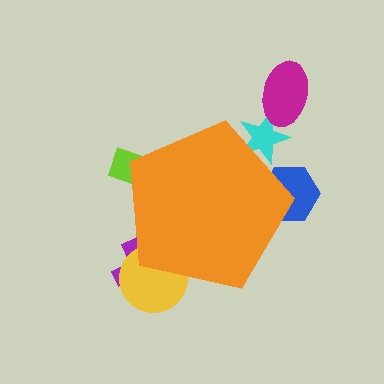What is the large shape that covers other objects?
An orange pentagon.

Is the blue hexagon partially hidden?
Yes, the blue hexagon is partially hidden behind the orange pentagon.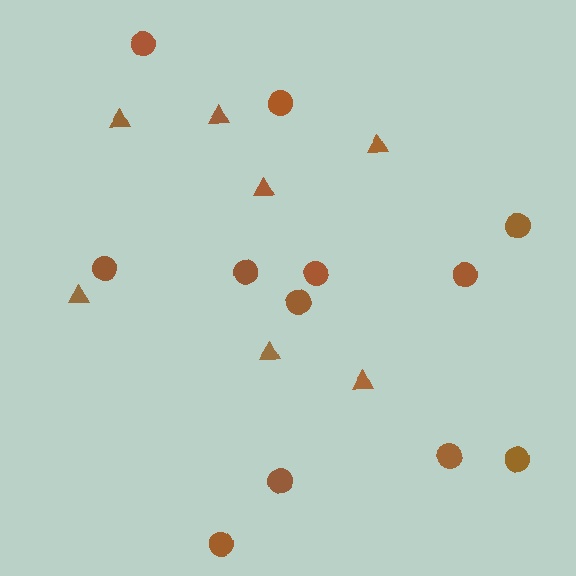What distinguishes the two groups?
There are 2 groups: one group of triangles (7) and one group of circles (12).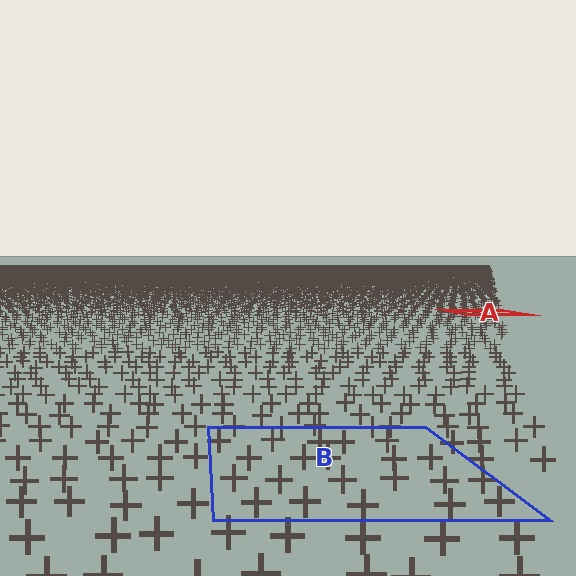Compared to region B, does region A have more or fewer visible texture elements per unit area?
Region A has more texture elements per unit area — they are packed more densely because it is farther away.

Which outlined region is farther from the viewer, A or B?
Region A is farther from the viewer — the texture elements inside it appear smaller and more densely packed.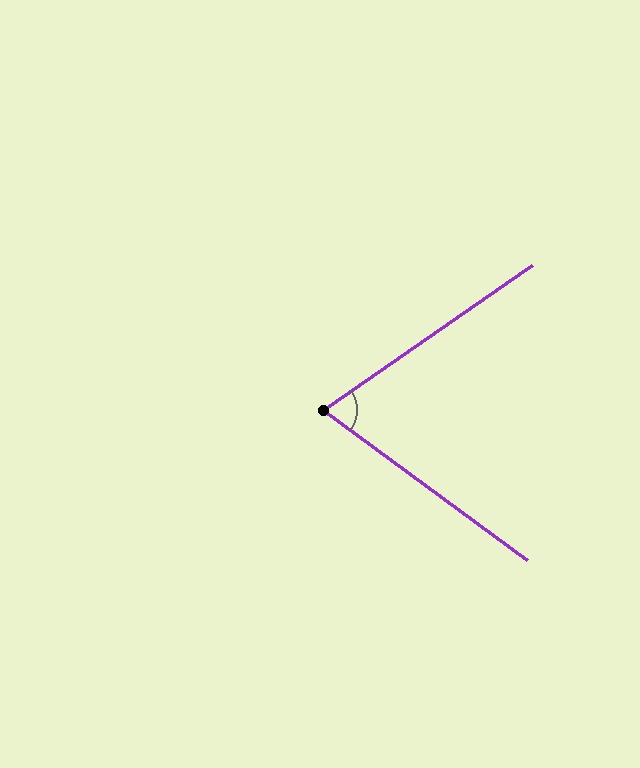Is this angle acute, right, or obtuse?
It is acute.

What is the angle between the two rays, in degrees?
Approximately 71 degrees.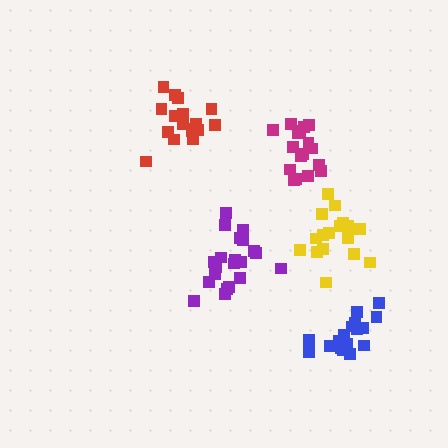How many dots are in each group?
Group 1: 18 dots, Group 2: 21 dots, Group 3: 18 dots, Group 4: 17 dots, Group 5: 17 dots (91 total).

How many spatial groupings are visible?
There are 5 spatial groupings.